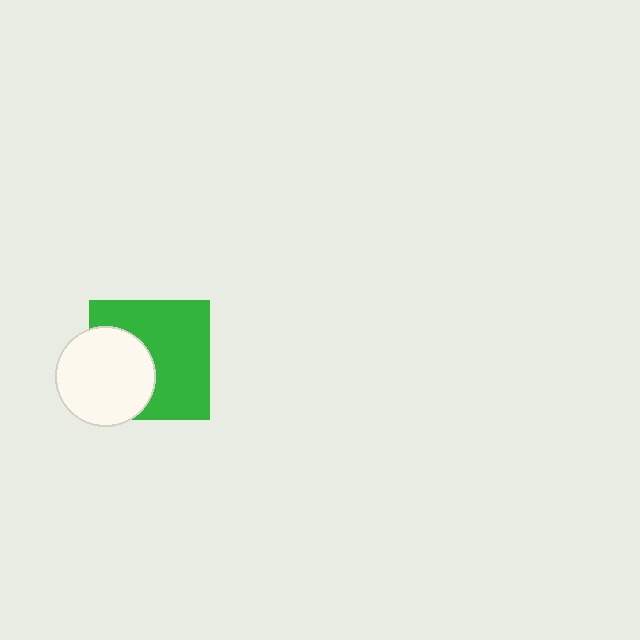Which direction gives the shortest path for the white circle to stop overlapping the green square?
Moving left gives the shortest separation.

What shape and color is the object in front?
The object in front is a white circle.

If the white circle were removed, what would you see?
You would see the complete green square.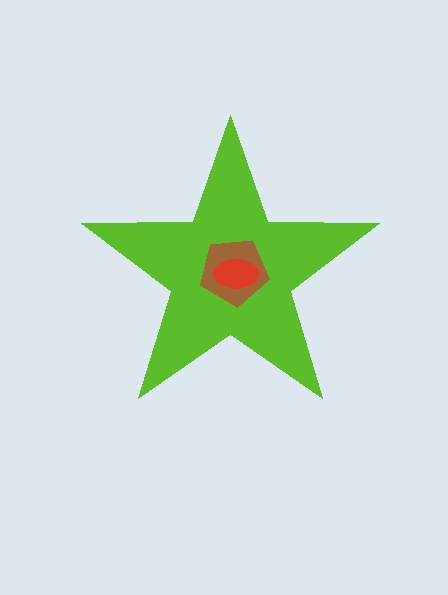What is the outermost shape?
The lime star.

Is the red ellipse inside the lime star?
Yes.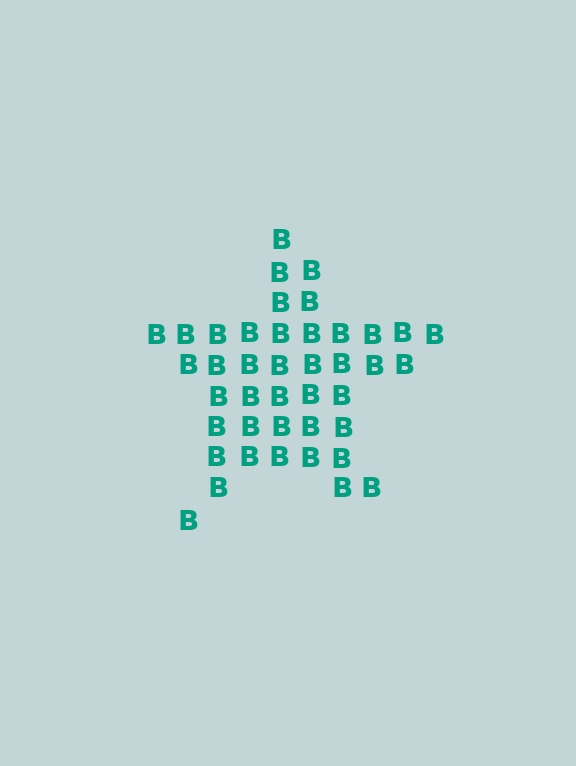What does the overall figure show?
The overall figure shows a star.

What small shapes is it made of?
It is made of small letter B's.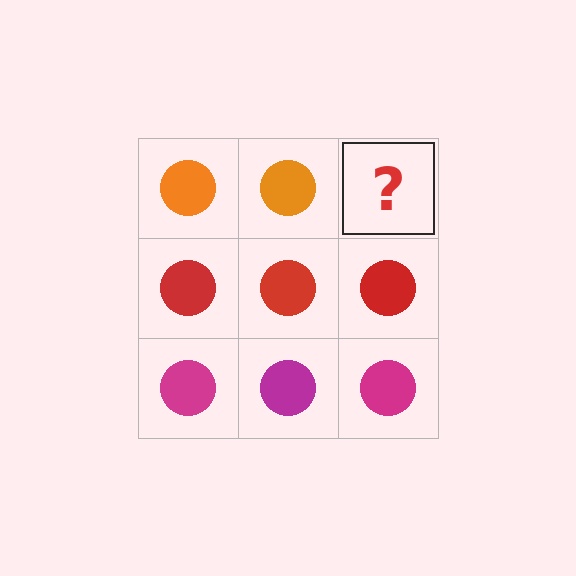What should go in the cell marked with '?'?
The missing cell should contain an orange circle.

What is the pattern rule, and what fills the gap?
The rule is that each row has a consistent color. The gap should be filled with an orange circle.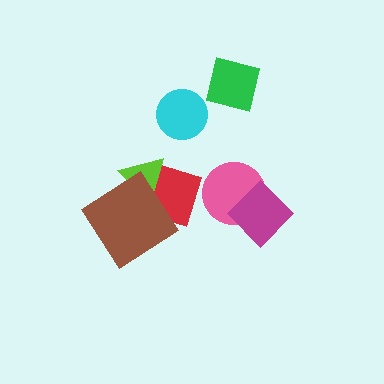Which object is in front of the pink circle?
The magenta diamond is in front of the pink circle.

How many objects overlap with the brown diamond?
2 objects overlap with the brown diamond.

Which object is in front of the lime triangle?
The brown diamond is in front of the lime triangle.